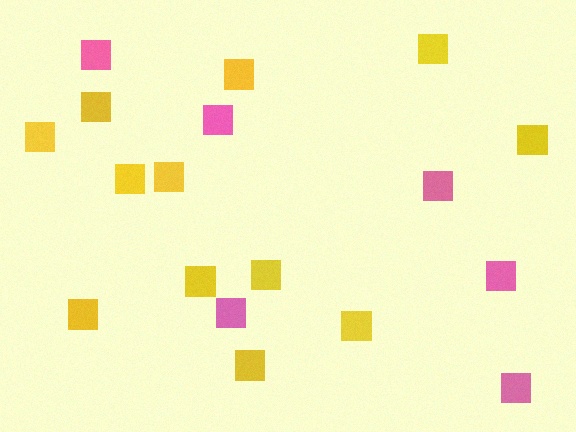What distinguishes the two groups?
There are 2 groups: one group of yellow squares (12) and one group of pink squares (6).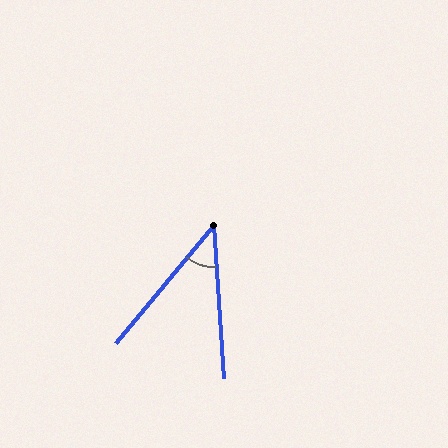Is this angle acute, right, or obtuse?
It is acute.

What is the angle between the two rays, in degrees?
Approximately 43 degrees.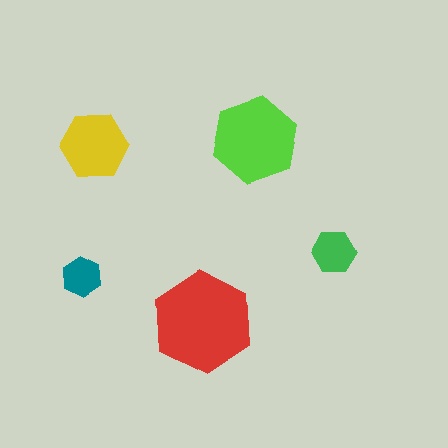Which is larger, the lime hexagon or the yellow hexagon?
The lime one.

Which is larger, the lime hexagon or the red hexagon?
The red one.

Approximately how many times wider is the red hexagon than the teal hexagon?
About 2.5 times wider.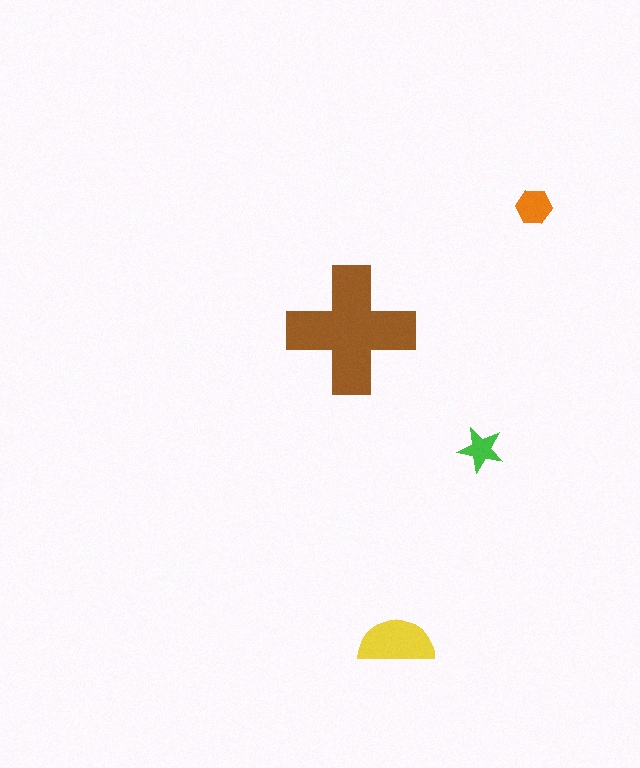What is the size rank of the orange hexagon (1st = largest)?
3rd.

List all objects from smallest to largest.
The green star, the orange hexagon, the yellow semicircle, the brown cross.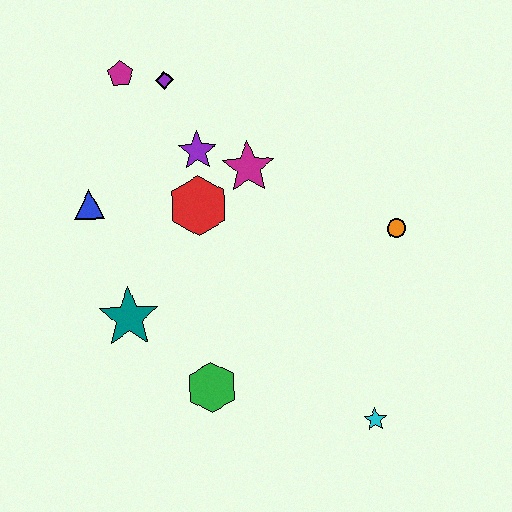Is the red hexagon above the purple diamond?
No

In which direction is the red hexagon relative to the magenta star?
The red hexagon is to the left of the magenta star.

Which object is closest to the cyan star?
The green hexagon is closest to the cyan star.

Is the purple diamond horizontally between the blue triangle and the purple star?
Yes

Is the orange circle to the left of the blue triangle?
No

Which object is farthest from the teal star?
The orange circle is farthest from the teal star.